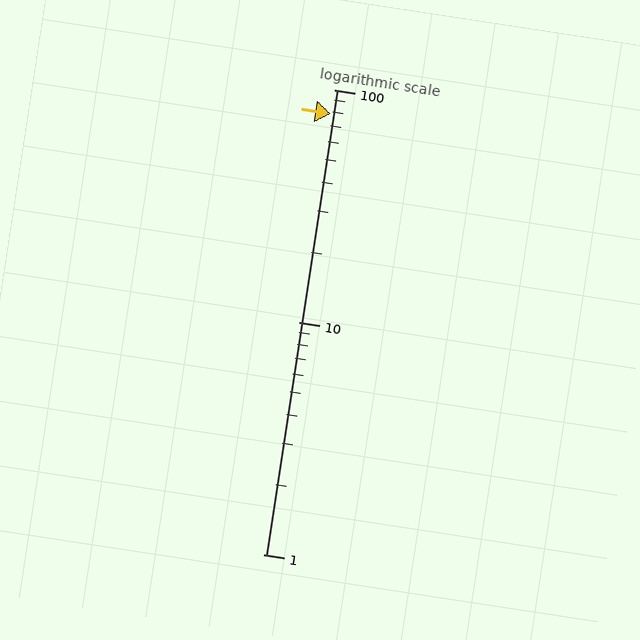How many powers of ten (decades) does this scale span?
The scale spans 2 decades, from 1 to 100.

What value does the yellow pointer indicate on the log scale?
The pointer indicates approximately 79.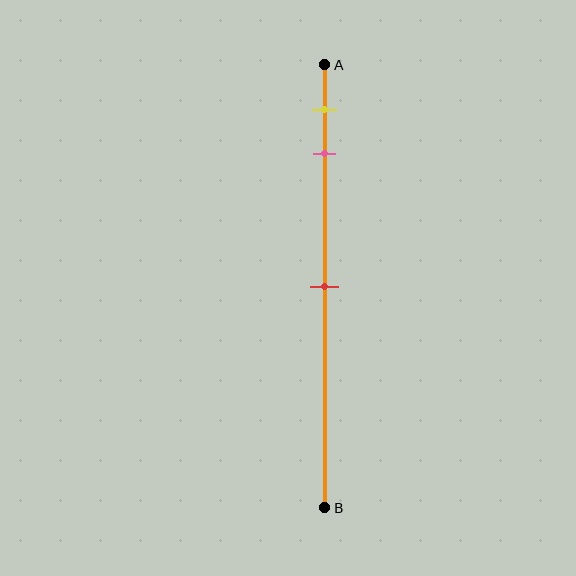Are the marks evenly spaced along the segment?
No, the marks are not evenly spaced.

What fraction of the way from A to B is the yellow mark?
The yellow mark is approximately 10% (0.1) of the way from A to B.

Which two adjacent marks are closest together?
The yellow and pink marks are the closest adjacent pair.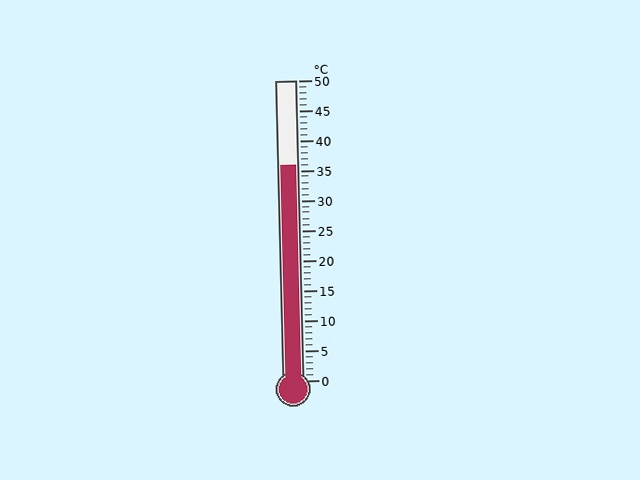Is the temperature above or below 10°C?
The temperature is above 10°C.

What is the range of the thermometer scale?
The thermometer scale ranges from 0°C to 50°C.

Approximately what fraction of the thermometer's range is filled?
The thermometer is filled to approximately 70% of its range.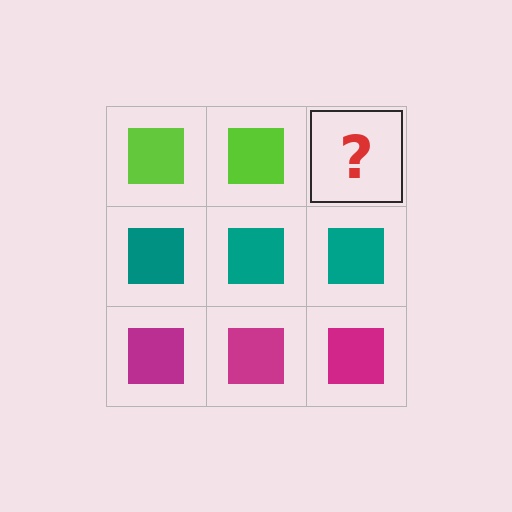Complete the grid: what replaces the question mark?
The question mark should be replaced with a lime square.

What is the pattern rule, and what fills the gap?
The rule is that each row has a consistent color. The gap should be filled with a lime square.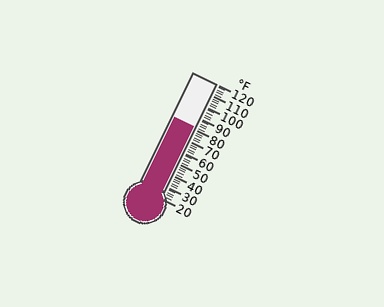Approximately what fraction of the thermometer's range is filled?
The thermometer is filled to approximately 60% of its range.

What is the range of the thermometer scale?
The thermometer scale ranges from 20°F to 120°F.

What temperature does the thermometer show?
The thermometer shows approximately 82°F.